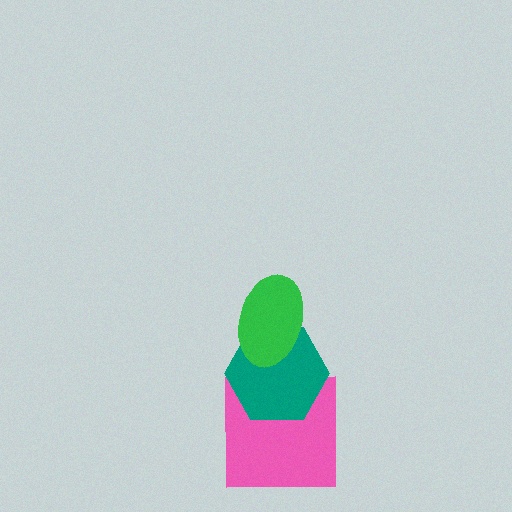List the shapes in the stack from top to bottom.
From top to bottom: the green ellipse, the teal hexagon, the pink square.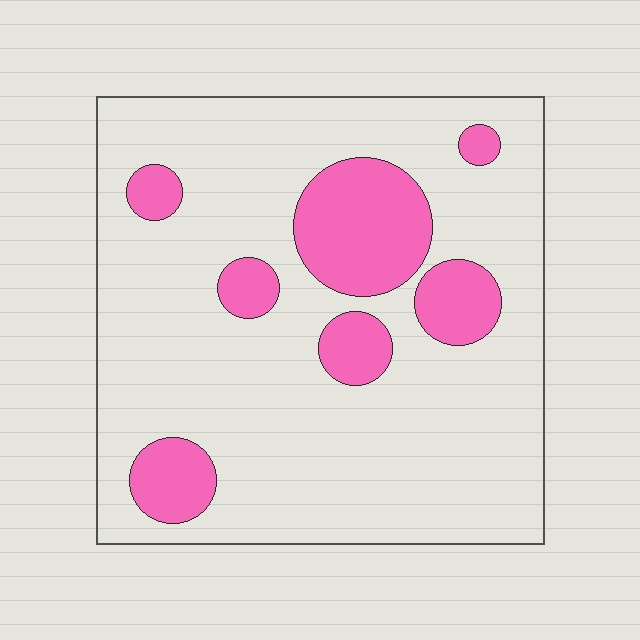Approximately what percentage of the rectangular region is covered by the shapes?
Approximately 20%.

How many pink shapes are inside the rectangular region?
7.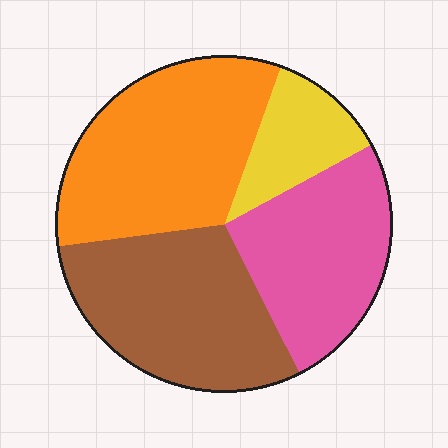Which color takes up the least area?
Yellow, at roughly 10%.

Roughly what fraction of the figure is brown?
Brown takes up between a sixth and a third of the figure.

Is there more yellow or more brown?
Brown.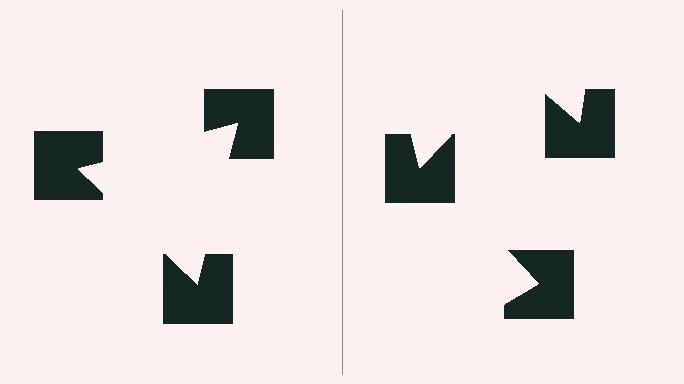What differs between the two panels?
The notched squares are positioned identically on both sides; only the wedge orientations differ. On the left they align to a triangle; on the right they are misaligned.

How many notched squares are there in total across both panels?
6 — 3 on each side.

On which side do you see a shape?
An illusory triangle appears on the left side. On the right side the wedge cuts are rotated, so no coherent shape forms.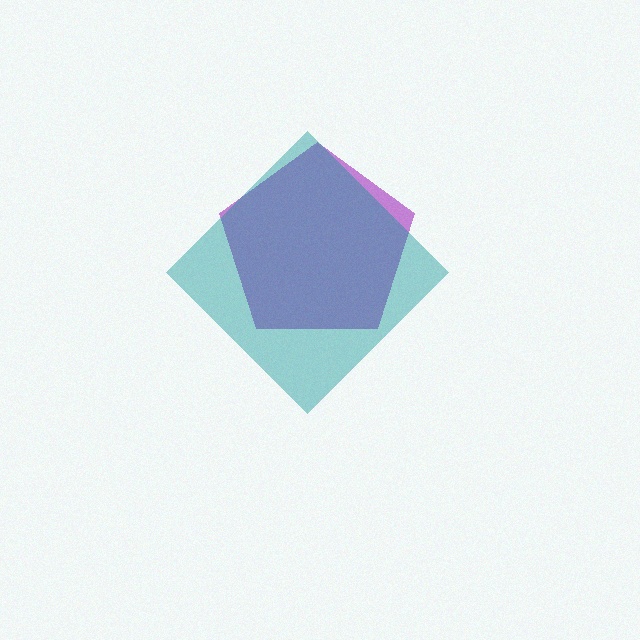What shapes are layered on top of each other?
The layered shapes are: a purple pentagon, a teal diamond.